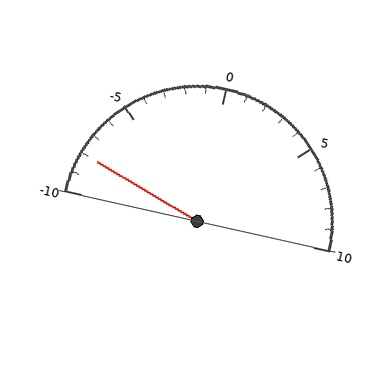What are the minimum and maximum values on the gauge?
The gauge ranges from -10 to 10.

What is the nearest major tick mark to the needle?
The nearest major tick mark is -10.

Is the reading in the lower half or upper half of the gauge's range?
The reading is in the lower half of the range (-10 to 10).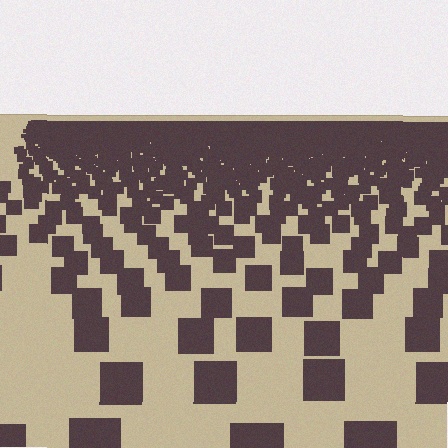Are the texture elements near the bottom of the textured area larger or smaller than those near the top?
Larger. Near the bottom, elements are closer to the viewer and appear at a bigger on-screen size.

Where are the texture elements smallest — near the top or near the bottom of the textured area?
Near the top.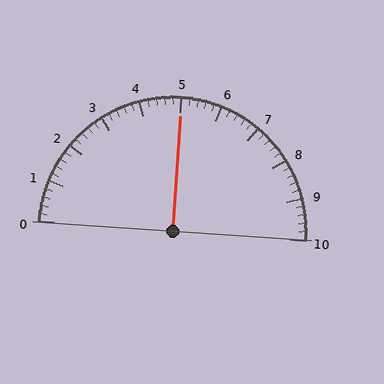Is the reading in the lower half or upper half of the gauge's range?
The reading is in the upper half of the range (0 to 10).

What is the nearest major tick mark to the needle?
The nearest major tick mark is 5.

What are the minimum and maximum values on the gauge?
The gauge ranges from 0 to 10.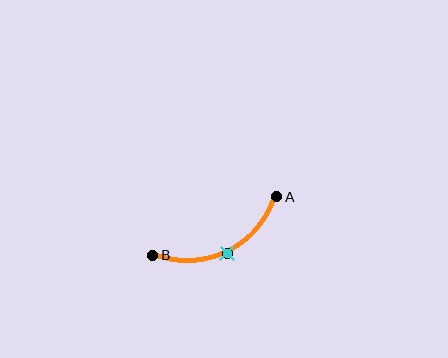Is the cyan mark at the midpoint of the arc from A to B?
Yes. The cyan mark lies on the arc at equal arc-length from both A and B — it is the arc midpoint.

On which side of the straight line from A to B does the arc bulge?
The arc bulges below the straight line connecting A and B.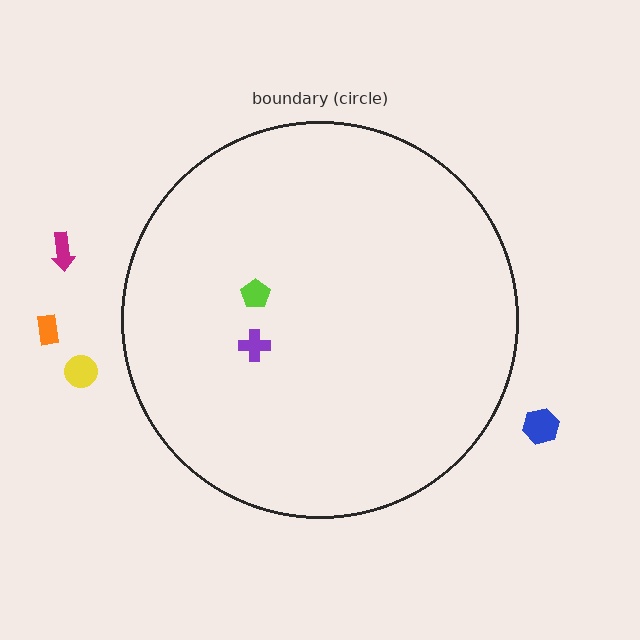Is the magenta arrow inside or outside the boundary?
Outside.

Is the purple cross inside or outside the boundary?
Inside.